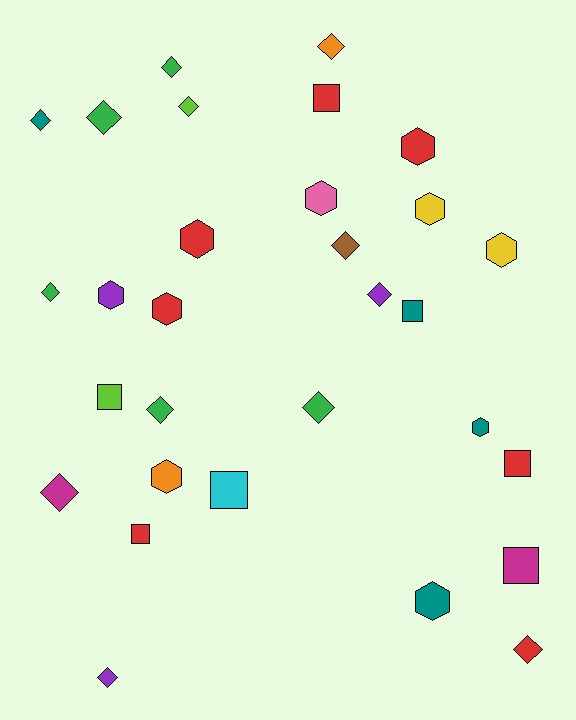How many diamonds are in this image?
There are 13 diamonds.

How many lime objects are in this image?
There are 2 lime objects.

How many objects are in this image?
There are 30 objects.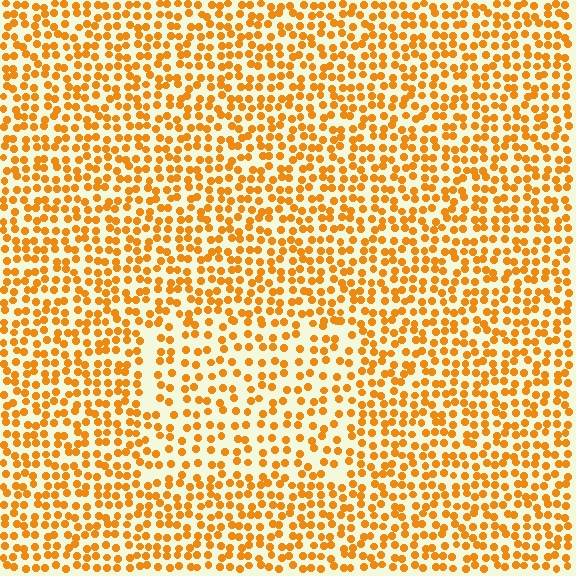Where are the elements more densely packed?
The elements are more densely packed outside the rectangle boundary.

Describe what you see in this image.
The image contains small orange elements arranged at two different densities. A rectangle-shaped region is visible where the elements are less densely packed than the surrounding area.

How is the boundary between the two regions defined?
The boundary is defined by a change in element density (approximately 1.5x ratio). All elements are the same color, size, and shape.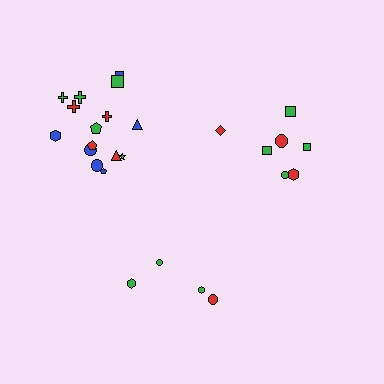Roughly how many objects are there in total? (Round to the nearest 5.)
Roughly 25 objects in total.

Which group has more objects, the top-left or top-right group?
The top-left group.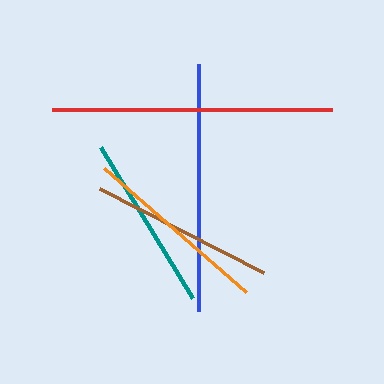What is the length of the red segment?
The red segment is approximately 280 pixels long.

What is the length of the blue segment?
The blue segment is approximately 247 pixels long.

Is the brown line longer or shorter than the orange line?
The orange line is longer than the brown line.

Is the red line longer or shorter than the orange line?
The red line is longer than the orange line.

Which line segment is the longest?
The red line is the longest at approximately 280 pixels.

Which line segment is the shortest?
The teal line is the shortest at approximately 177 pixels.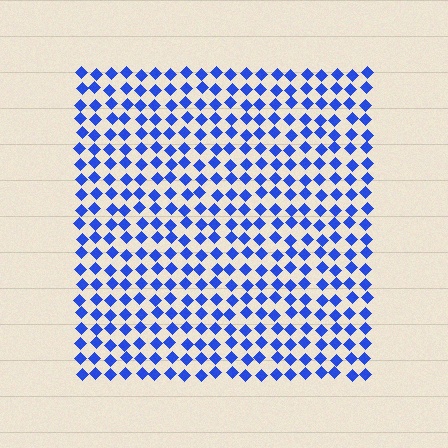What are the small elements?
The small elements are diamonds.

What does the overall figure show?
The overall figure shows a square.